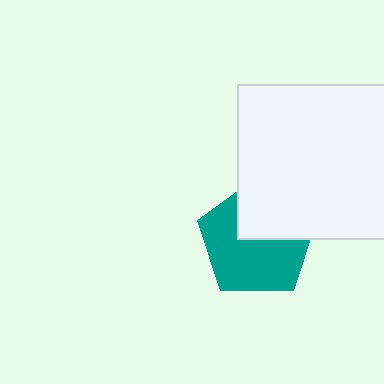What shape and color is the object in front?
The object in front is a white square.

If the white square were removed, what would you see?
You would see the complete teal pentagon.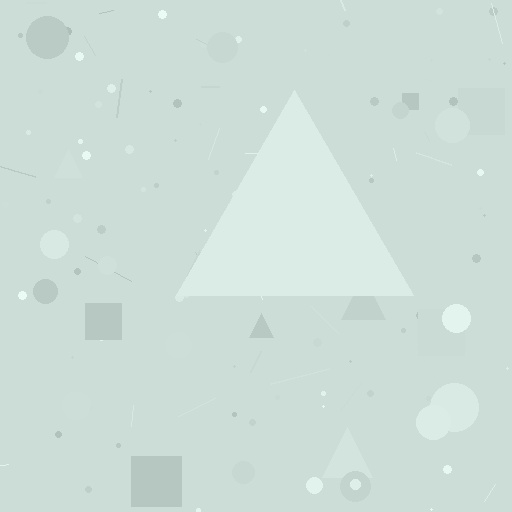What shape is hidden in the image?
A triangle is hidden in the image.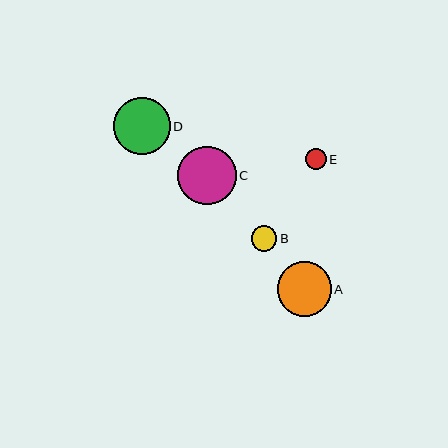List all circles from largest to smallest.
From largest to smallest: C, D, A, B, E.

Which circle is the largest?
Circle C is the largest with a size of approximately 58 pixels.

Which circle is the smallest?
Circle E is the smallest with a size of approximately 21 pixels.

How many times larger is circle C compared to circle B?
Circle C is approximately 2.3 times the size of circle B.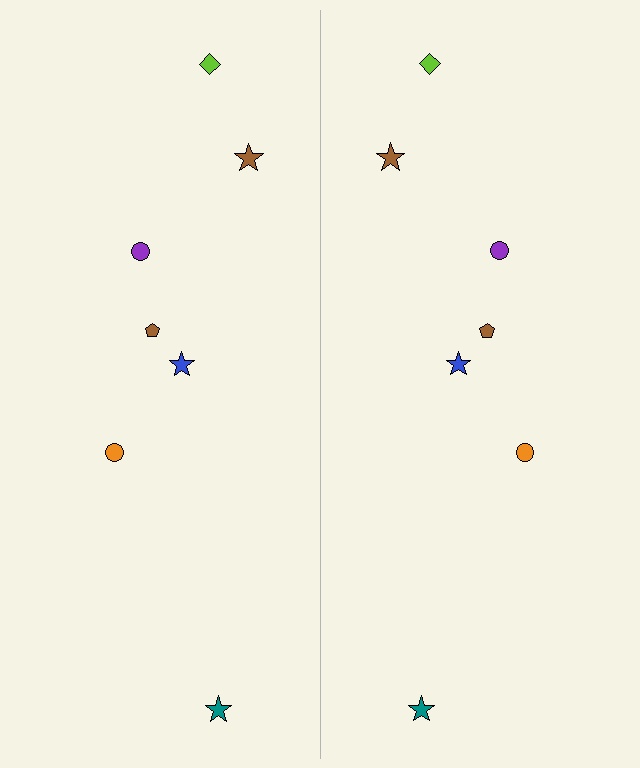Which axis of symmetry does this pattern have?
The pattern has a vertical axis of symmetry running through the center of the image.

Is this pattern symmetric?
Yes, this pattern has bilateral (reflection) symmetry.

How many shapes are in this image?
There are 14 shapes in this image.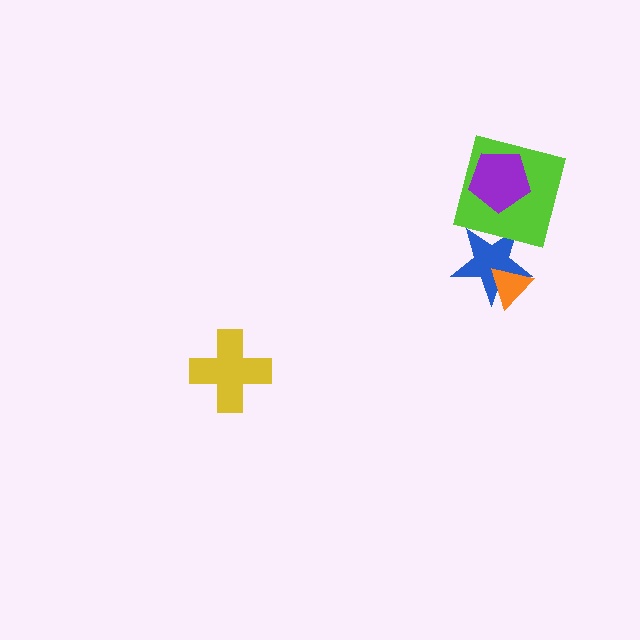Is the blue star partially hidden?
Yes, it is partially covered by another shape.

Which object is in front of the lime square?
The purple pentagon is in front of the lime square.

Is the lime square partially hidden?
Yes, it is partially covered by another shape.